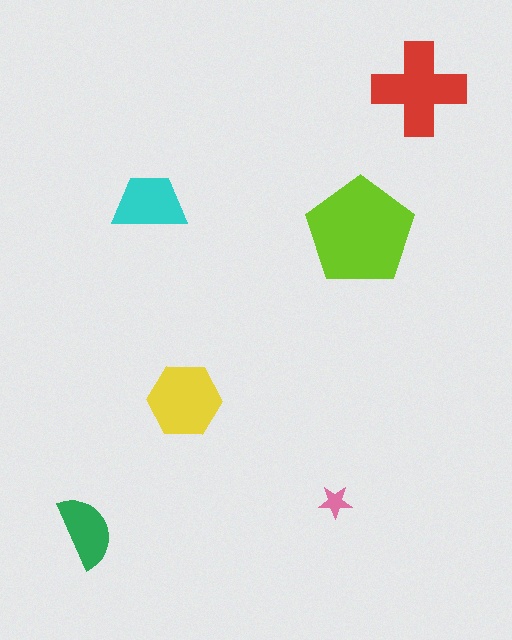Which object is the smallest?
The pink star.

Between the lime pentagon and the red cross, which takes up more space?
The lime pentagon.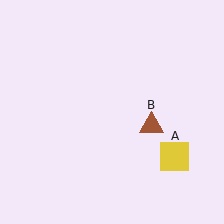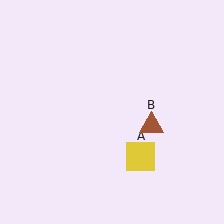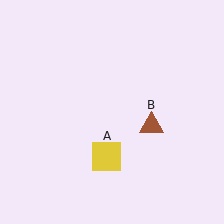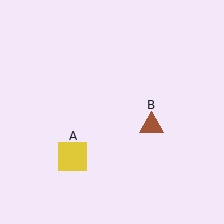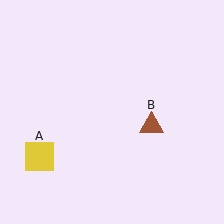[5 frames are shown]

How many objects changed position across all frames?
1 object changed position: yellow square (object A).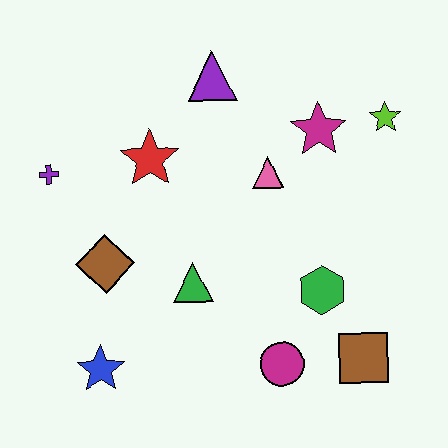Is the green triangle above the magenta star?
No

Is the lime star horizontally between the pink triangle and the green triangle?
No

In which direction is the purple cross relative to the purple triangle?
The purple cross is to the left of the purple triangle.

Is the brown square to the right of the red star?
Yes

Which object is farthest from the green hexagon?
The purple cross is farthest from the green hexagon.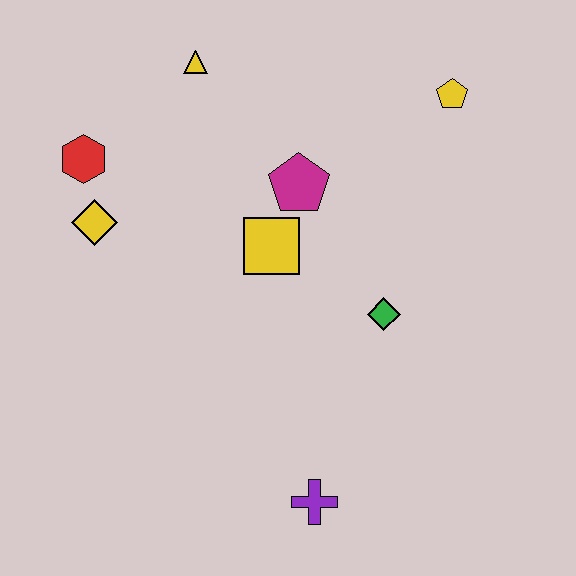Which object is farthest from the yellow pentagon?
The purple cross is farthest from the yellow pentagon.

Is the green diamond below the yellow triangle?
Yes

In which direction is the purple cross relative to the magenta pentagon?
The purple cross is below the magenta pentagon.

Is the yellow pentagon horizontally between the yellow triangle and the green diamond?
No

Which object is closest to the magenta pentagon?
The yellow square is closest to the magenta pentagon.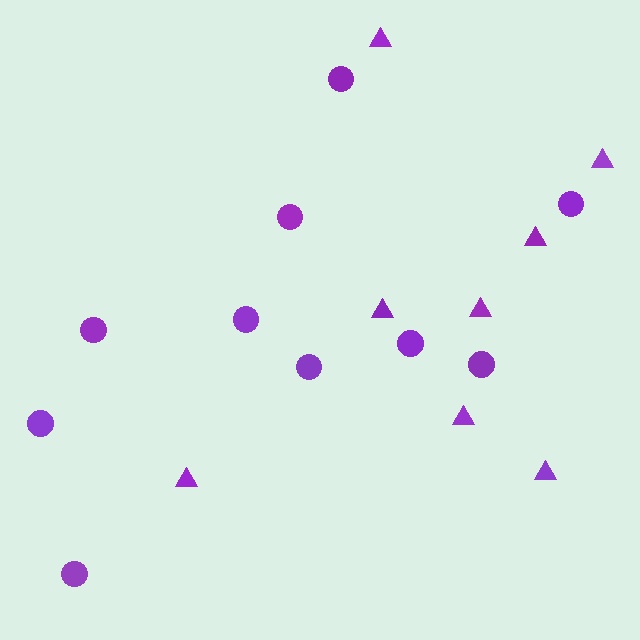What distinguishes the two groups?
There are 2 groups: one group of circles (10) and one group of triangles (8).